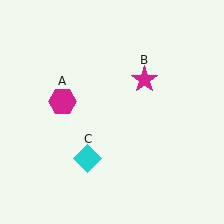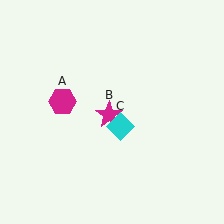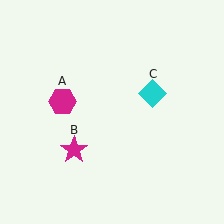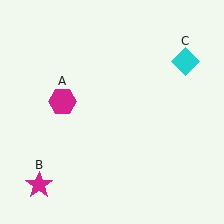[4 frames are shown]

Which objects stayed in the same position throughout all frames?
Magenta hexagon (object A) remained stationary.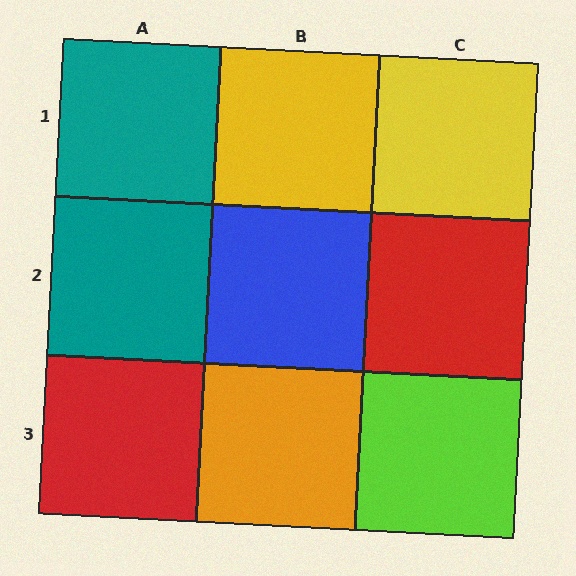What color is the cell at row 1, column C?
Yellow.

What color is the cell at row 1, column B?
Yellow.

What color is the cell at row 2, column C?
Red.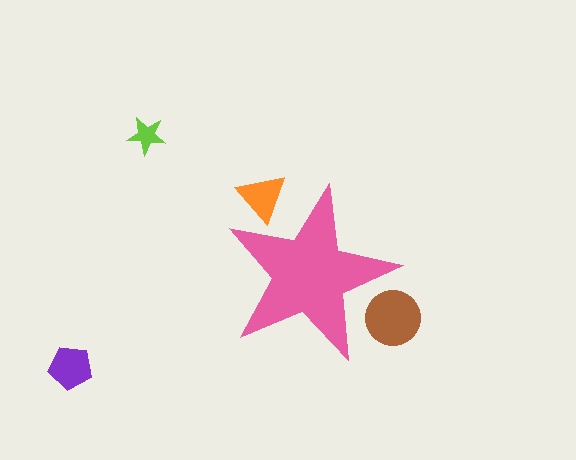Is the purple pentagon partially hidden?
No, the purple pentagon is fully visible.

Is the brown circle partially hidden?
Yes, the brown circle is partially hidden behind the pink star.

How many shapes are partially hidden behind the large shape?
2 shapes are partially hidden.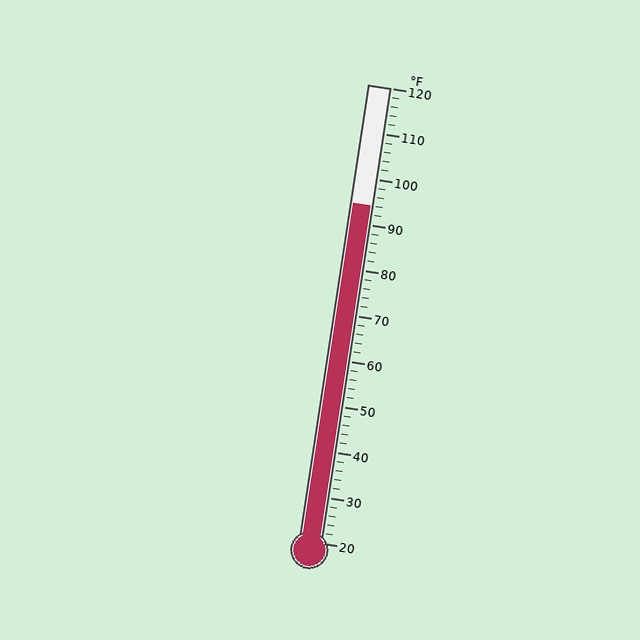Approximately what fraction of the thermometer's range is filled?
The thermometer is filled to approximately 75% of its range.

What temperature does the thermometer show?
The thermometer shows approximately 94°F.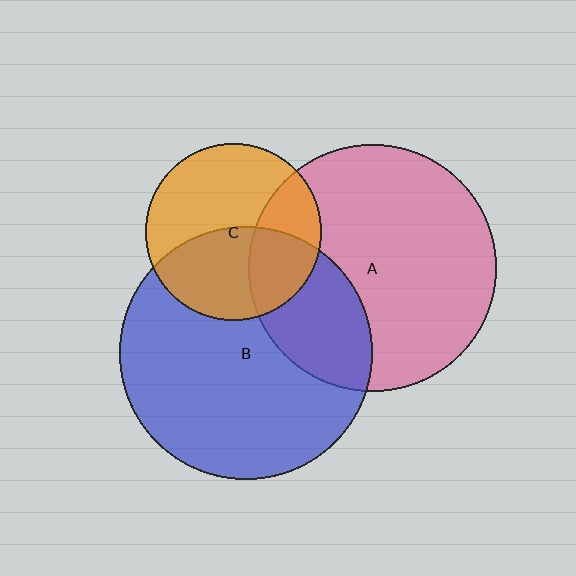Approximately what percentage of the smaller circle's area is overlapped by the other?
Approximately 30%.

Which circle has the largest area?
Circle B (blue).